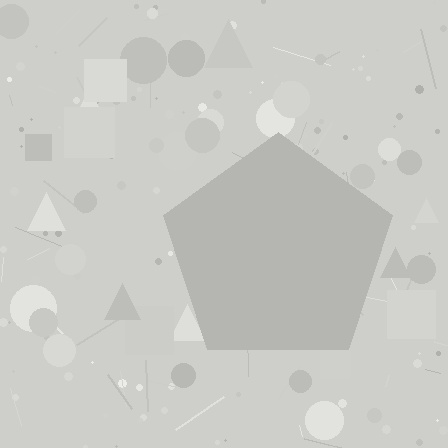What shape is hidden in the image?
A pentagon is hidden in the image.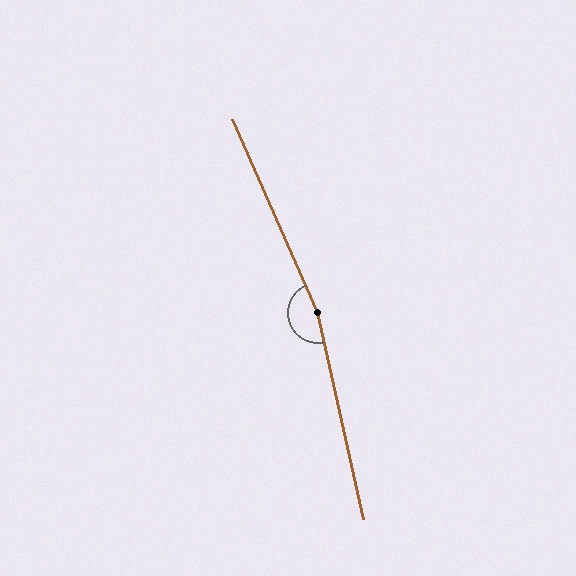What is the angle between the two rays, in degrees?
Approximately 169 degrees.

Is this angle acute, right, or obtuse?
It is obtuse.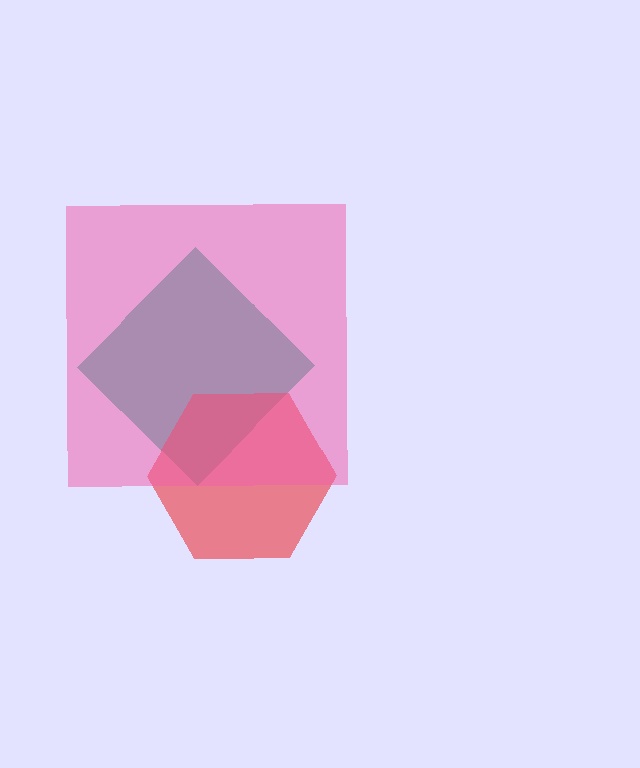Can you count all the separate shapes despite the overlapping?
Yes, there are 3 separate shapes.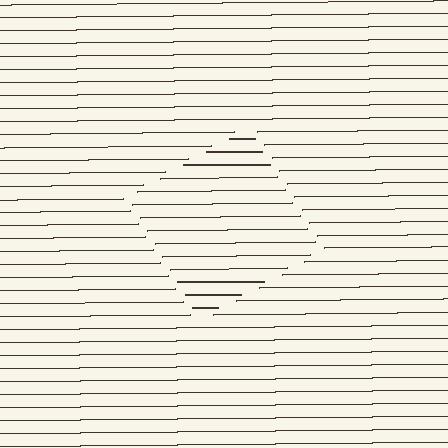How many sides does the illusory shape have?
4 sides — the line-ends trace a square.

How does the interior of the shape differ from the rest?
The interior of the shape contains the same grating, shifted by half a period — the contour is defined by the phase discontinuity where line-ends from the inner and outer gratings abut.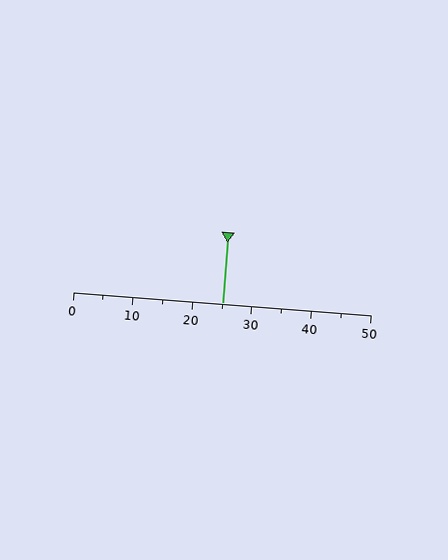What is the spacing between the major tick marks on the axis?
The major ticks are spaced 10 apart.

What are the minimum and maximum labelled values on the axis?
The axis runs from 0 to 50.